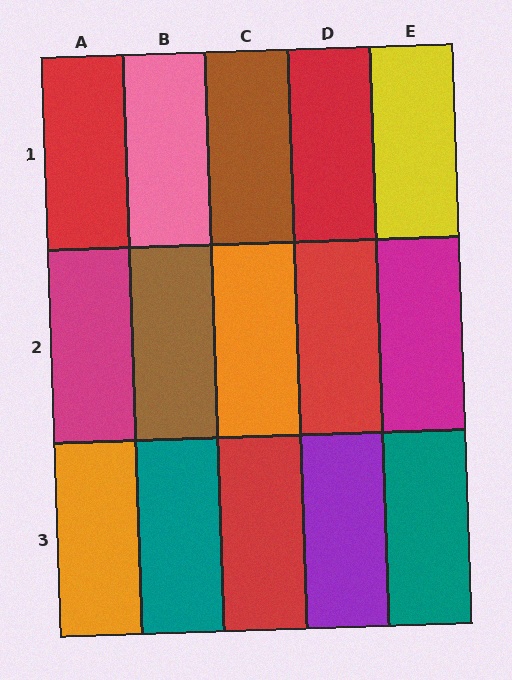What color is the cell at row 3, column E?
Teal.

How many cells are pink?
1 cell is pink.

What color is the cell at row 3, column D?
Purple.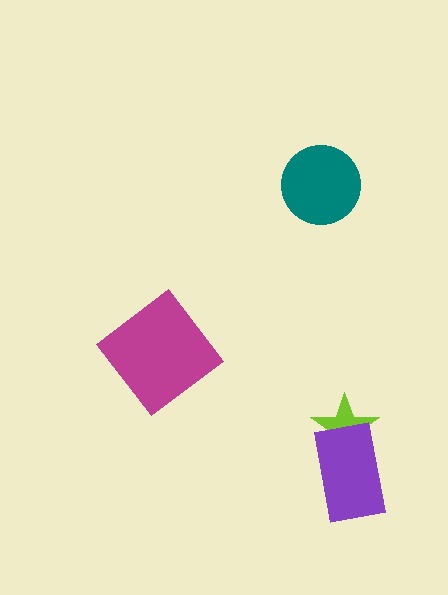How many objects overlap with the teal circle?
0 objects overlap with the teal circle.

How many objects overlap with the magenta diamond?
0 objects overlap with the magenta diamond.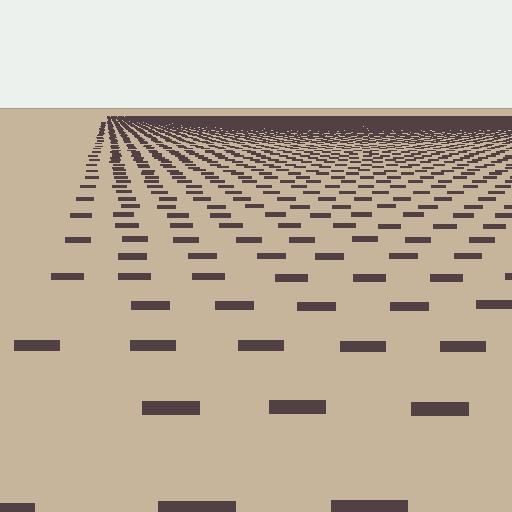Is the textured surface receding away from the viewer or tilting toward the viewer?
The surface is receding away from the viewer. Texture elements get smaller and denser toward the top.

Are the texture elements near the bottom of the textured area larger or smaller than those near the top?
Larger. Near the bottom, elements are closer to the viewer and appear at a bigger on-screen size.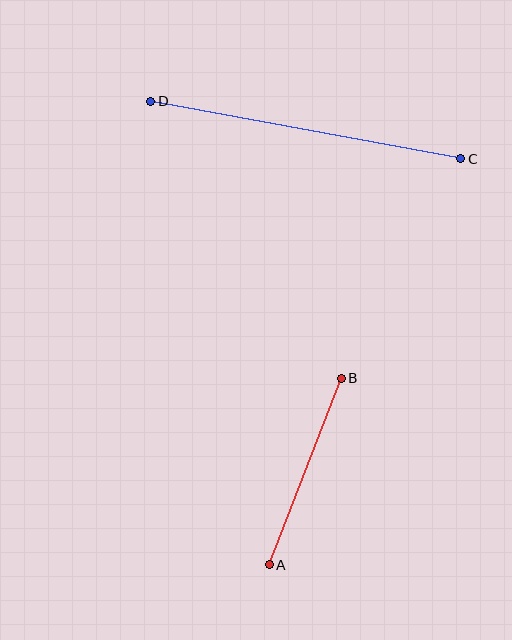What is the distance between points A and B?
The distance is approximately 200 pixels.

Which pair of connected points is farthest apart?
Points C and D are farthest apart.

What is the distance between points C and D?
The distance is approximately 316 pixels.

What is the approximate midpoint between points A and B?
The midpoint is at approximately (305, 472) pixels.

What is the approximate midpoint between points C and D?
The midpoint is at approximately (306, 130) pixels.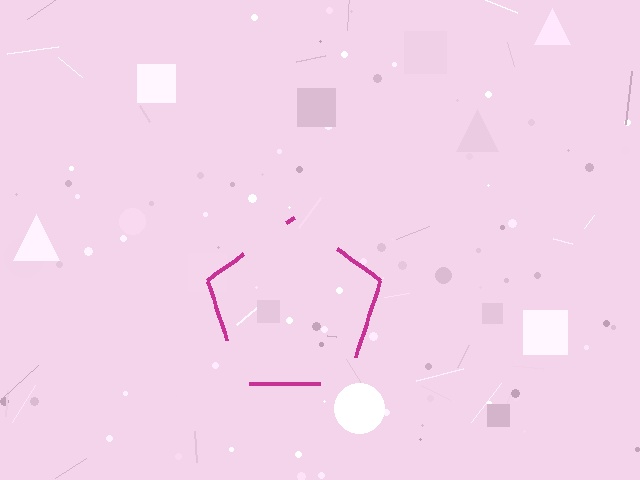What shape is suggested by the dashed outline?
The dashed outline suggests a pentagon.